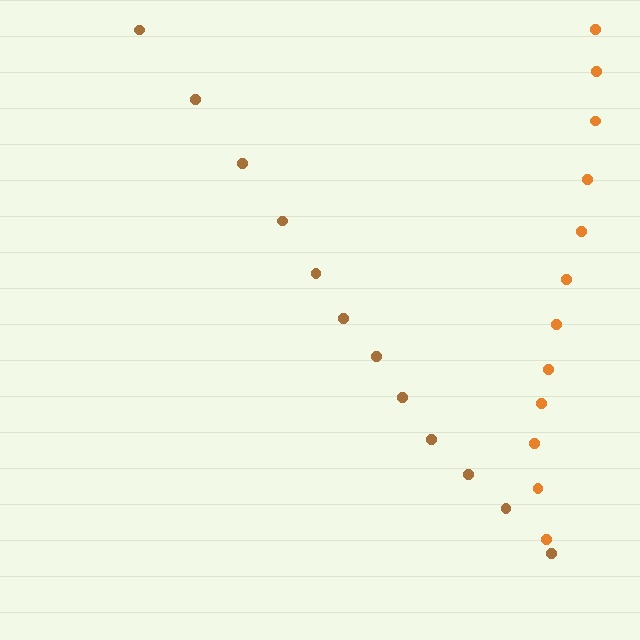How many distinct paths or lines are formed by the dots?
There are 2 distinct paths.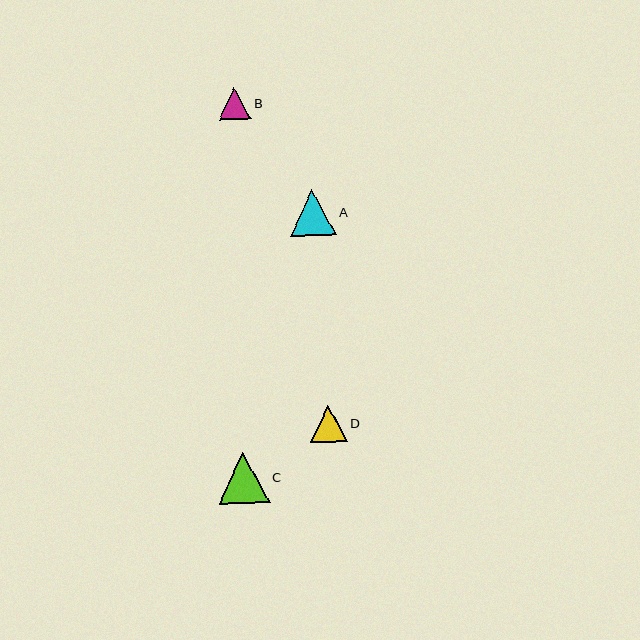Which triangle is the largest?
Triangle C is the largest with a size of approximately 51 pixels.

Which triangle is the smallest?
Triangle B is the smallest with a size of approximately 33 pixels.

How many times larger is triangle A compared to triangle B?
Triangle A is approximately 1.4 times the size of triangle B.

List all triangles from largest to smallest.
From largest to smallest: C, A, D, B.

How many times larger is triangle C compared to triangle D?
Triangle C is approximately 1.4 times the size of triangle D.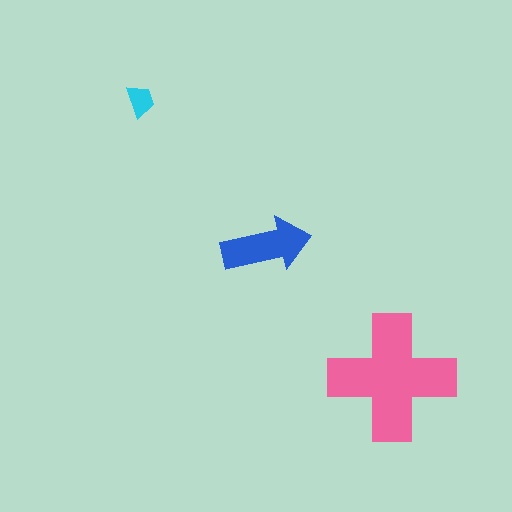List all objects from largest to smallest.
The pink cross, the blue arrow, the cyan trapezoid.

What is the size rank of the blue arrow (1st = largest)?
2nd.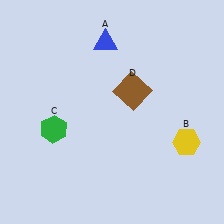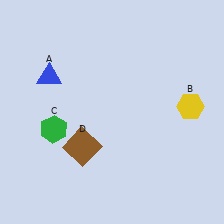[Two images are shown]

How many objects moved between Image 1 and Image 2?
3 objects moved between the two images.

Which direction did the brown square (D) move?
The brown square (D) moved down.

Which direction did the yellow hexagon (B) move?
The yellow hexagon (B) moved up.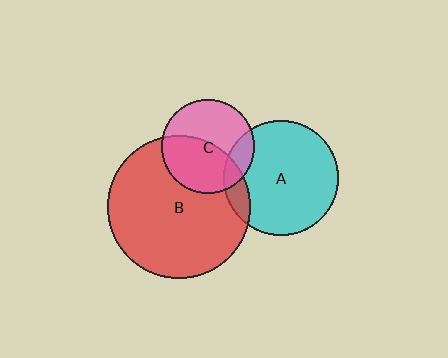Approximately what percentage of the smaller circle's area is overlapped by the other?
Approximately 15%.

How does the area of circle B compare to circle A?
Approximately 1.5 times.